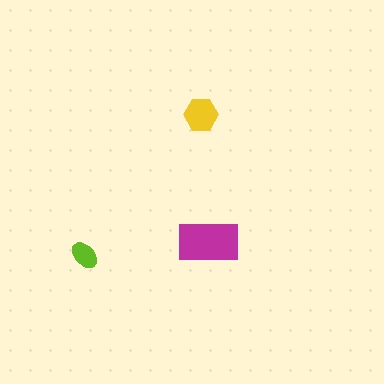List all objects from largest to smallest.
The magenta rectangle, the yellow hexagon, the lime ellipse.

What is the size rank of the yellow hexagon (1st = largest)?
2nd.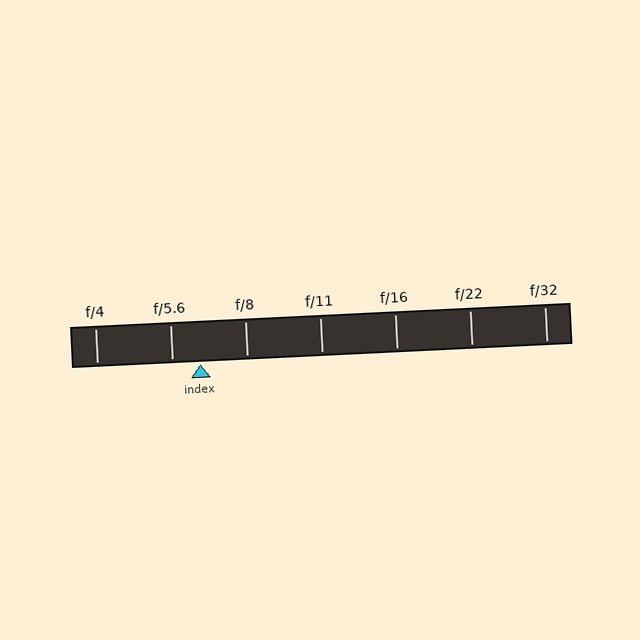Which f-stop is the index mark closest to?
The index mark is closest to f/5.6.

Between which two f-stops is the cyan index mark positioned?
The index mark is between f/5.6 and f/8.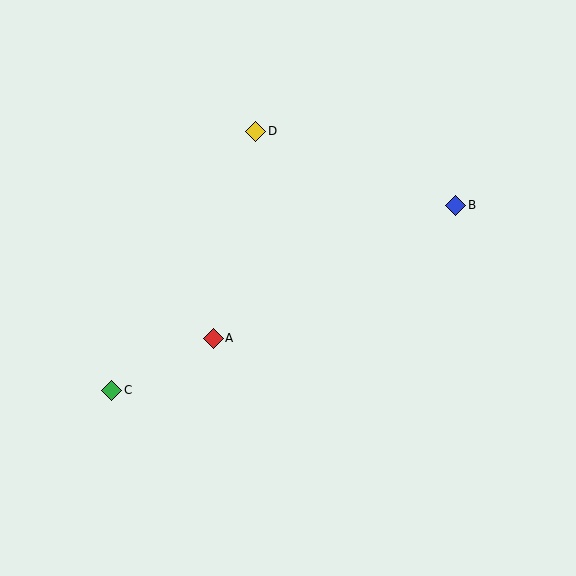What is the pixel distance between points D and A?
The distance between D and A is 211 pixels.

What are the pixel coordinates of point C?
Point C is at (112, 390).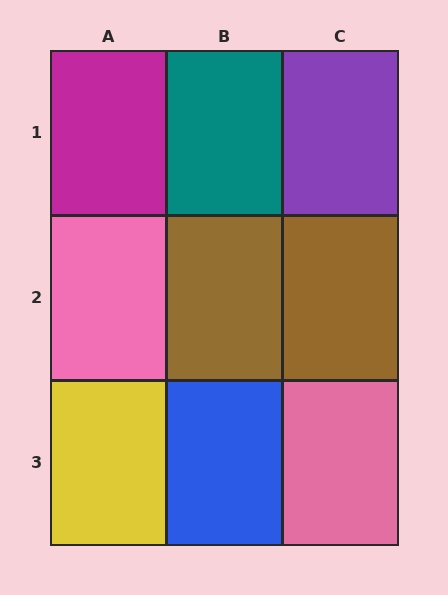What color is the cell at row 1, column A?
Magenta.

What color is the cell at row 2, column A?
Pink.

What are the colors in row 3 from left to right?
Yellow, blue, pink.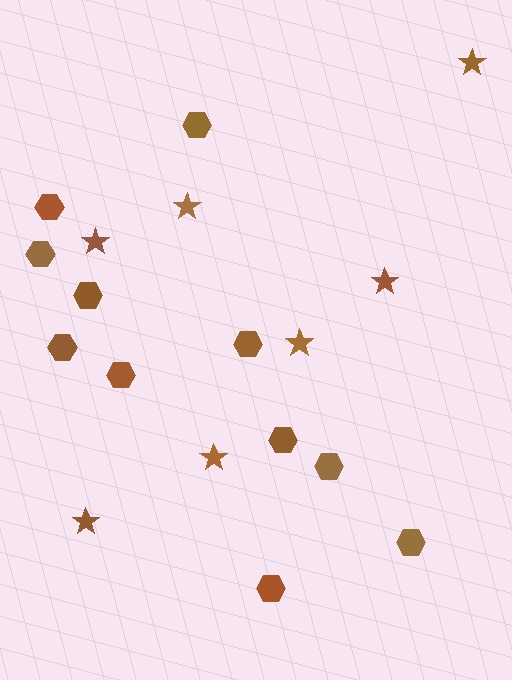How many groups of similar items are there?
There are 2 groups: one group of stars (7) and one group of hexagons (11).